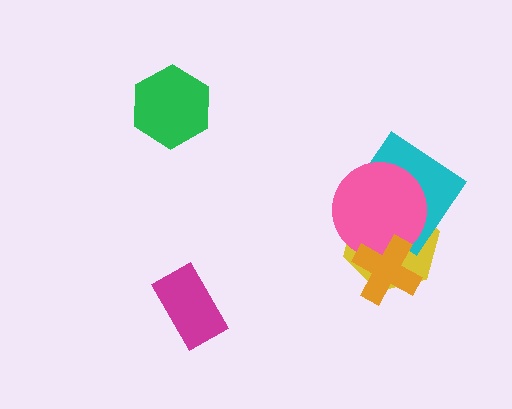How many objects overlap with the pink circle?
3 objects overlap with the pink circle.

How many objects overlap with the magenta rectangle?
0 objects overlap with the magenta rectangle.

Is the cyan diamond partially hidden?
Yes, it is partially covered by another shape.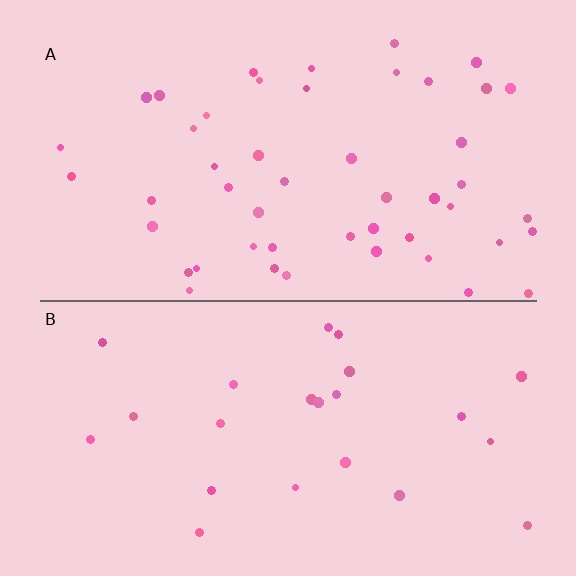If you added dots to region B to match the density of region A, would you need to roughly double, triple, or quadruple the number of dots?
Approximately double.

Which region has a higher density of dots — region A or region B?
A (the top).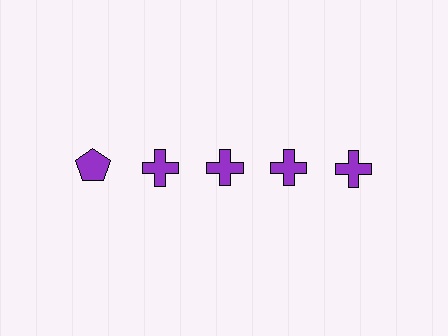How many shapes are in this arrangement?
There are 5 shapes arranged in a grid pattern.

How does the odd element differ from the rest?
It has a different shape: pentagon instead of cross.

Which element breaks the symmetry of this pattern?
The purple pentagon in the top row, leftmost column breaks the symmetry. All other shapes are purple crosses.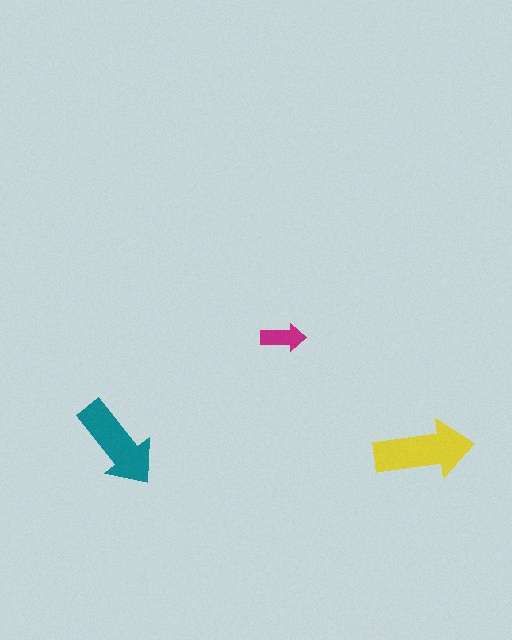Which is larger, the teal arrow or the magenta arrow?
The teal one.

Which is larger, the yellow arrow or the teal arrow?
The yellow one.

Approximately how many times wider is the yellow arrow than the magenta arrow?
About 2 times wider.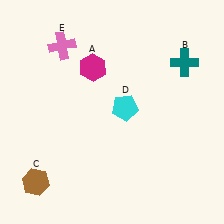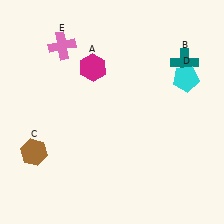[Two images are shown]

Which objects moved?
The objects that moved are: the brown hexagon (C), the cyan pentagon (D).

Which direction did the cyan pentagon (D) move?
The cyan pentagon (D) moved right.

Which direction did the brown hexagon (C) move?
The brown hexagon (C) moved up.